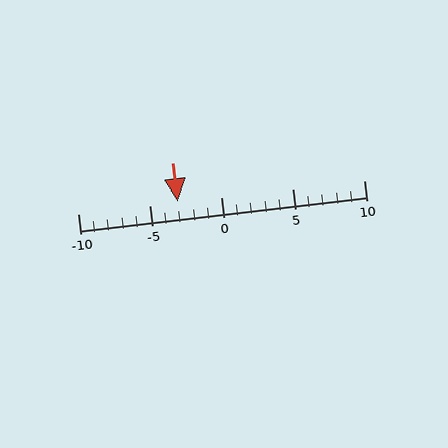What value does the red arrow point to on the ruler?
The red arrow points to approximately -3.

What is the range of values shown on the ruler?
The ruler shows values from -10 to 10.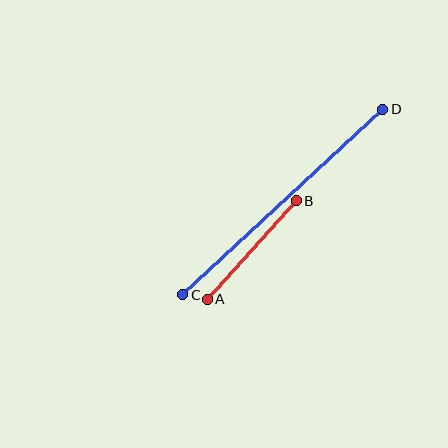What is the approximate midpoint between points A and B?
The midpoint is at approximately (252, 250) pixels.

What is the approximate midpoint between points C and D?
The midpoint is at approximately (283, 202) pixels.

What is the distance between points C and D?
The distance is approximately 273 pixels.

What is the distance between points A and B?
The distance is approximately 133 pixels.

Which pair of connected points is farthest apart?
Points C and D are farthest apart.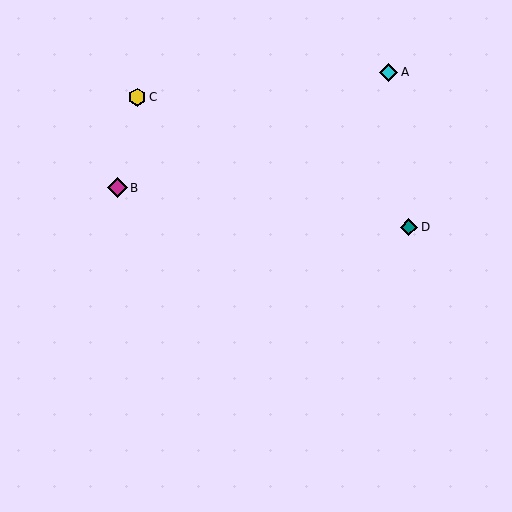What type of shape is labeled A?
Shape A is a cyan diamond.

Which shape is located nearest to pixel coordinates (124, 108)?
The yellow hexagon (labeled C) at (137, 97) is nearest to that location.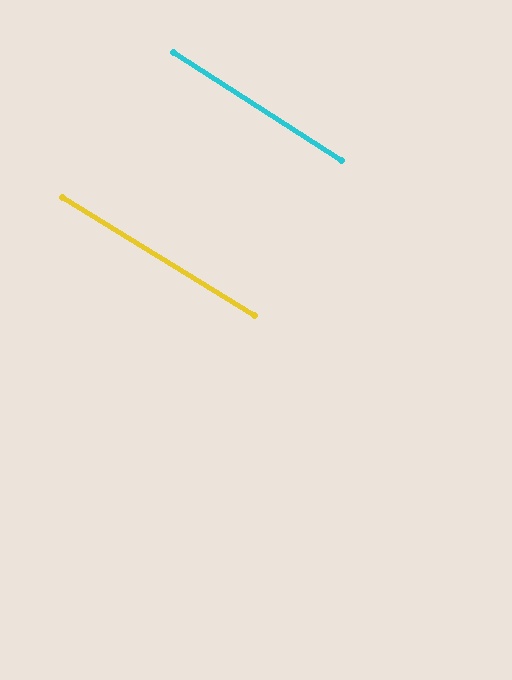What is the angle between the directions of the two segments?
Approximately 1 degree.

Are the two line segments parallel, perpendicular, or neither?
Parallel — their directions differ by only 0.9°.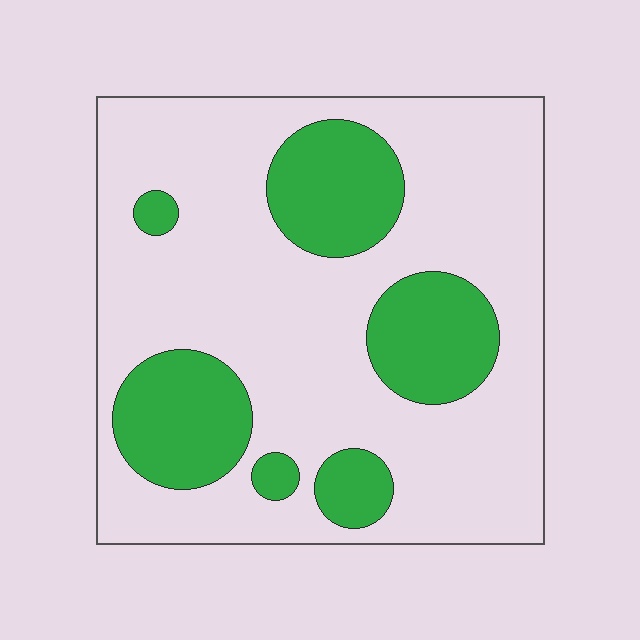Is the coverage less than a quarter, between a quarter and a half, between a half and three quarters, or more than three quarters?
Between a quarter and a half.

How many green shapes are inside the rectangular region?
6.